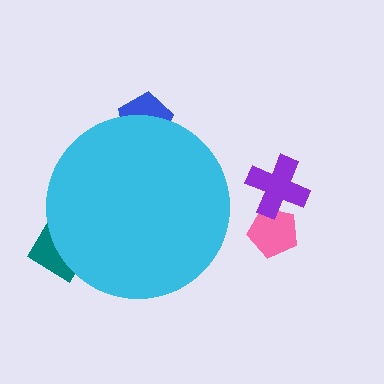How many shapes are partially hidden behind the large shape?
2 shapes are partially hidden.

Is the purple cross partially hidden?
No, the purple cross is fully visible.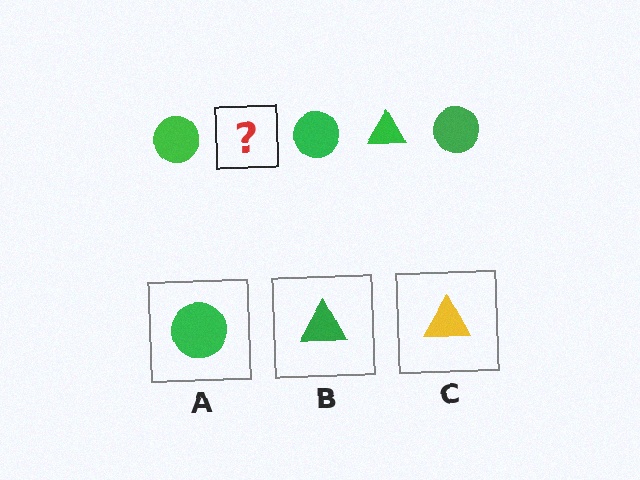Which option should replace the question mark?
Option B.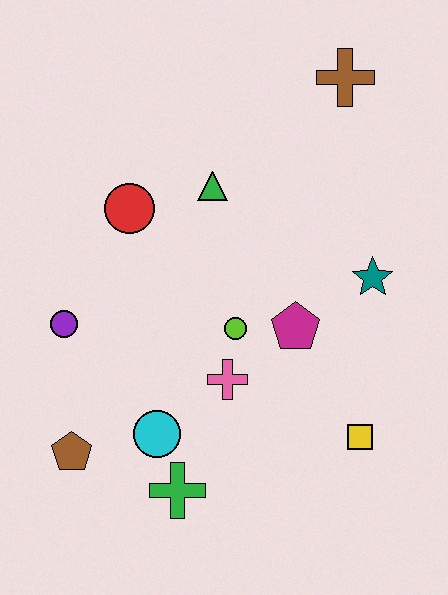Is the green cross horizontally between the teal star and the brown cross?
No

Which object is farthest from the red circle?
The yellow square is farthest from the red circle.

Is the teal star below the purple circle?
No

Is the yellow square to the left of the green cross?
No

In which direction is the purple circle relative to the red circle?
The purple circle is below the red circle.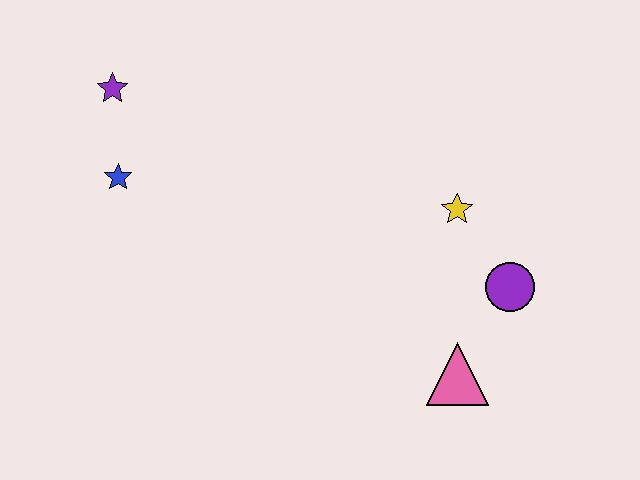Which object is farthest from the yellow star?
The purple star is farthest from the yellow star.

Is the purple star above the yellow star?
Yes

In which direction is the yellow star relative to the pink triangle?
The yellow star is above the pink triangle.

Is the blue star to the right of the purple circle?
No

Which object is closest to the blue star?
The purple star is closest to the blue star.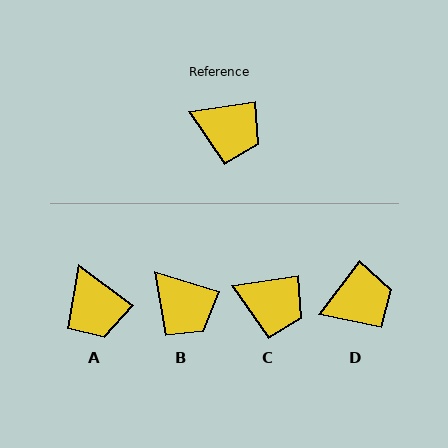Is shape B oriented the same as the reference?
No, it is off by about 25 degrees.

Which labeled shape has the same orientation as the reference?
C.